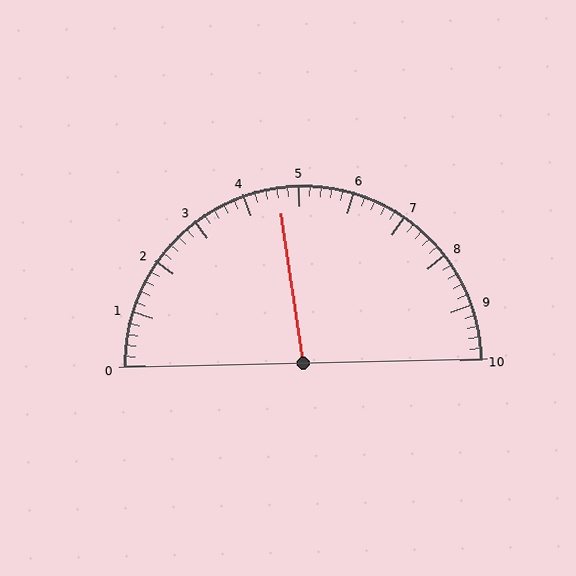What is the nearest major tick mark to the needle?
The nearest major tick mark is 5.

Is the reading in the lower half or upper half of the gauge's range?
The reading is in the lower half of the range (0 to 10).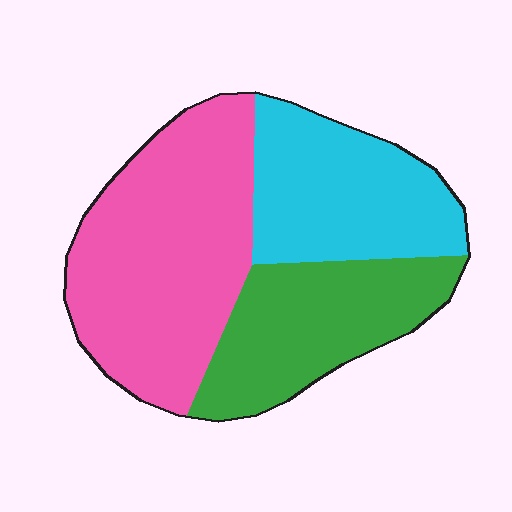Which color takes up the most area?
Pink, at roughly 45%.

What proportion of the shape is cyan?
Cyan takes up about one quarter (1/4) of the shape.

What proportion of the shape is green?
Green takes up about one quarter (1/4) of the shape.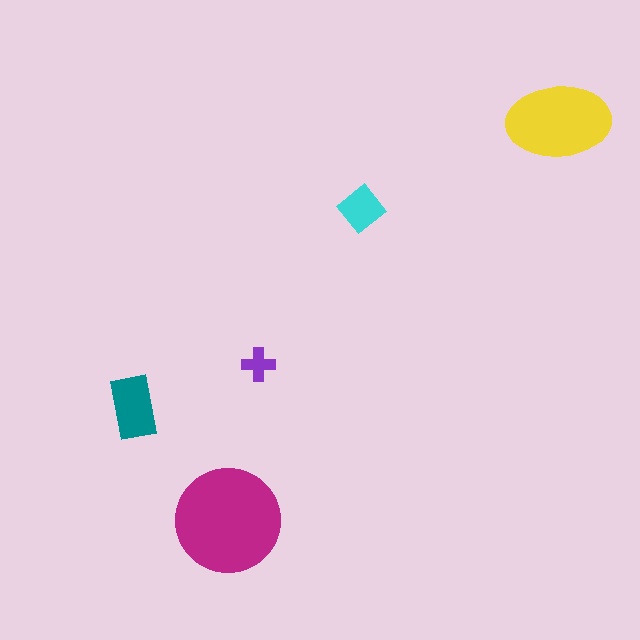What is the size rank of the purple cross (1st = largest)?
5th.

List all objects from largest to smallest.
The magenta circle, the yellow ellipse, the teal rectangle, the cyan diamond, the purple cross.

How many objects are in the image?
There are 5 objects in the image.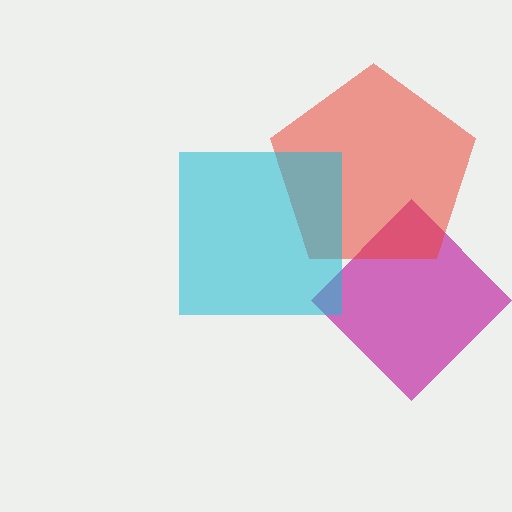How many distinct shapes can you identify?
There are 3 distinct shapes: a magenta diamond, a red pentagon, a cyan square.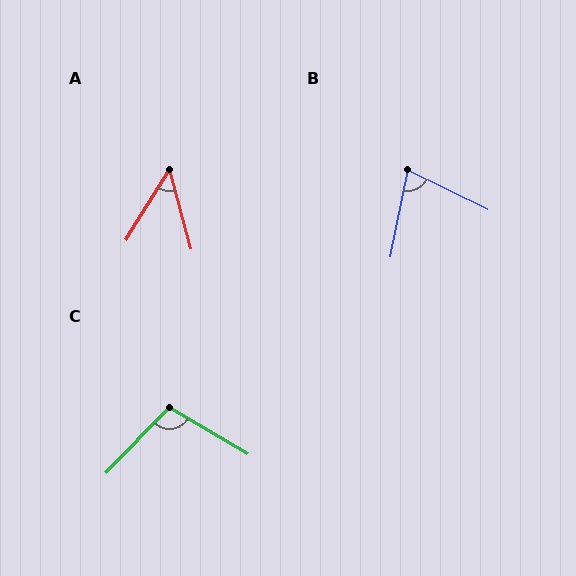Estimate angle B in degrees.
Approximately 75 degrees.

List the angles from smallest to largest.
A (47°), B (75°), C (103°).